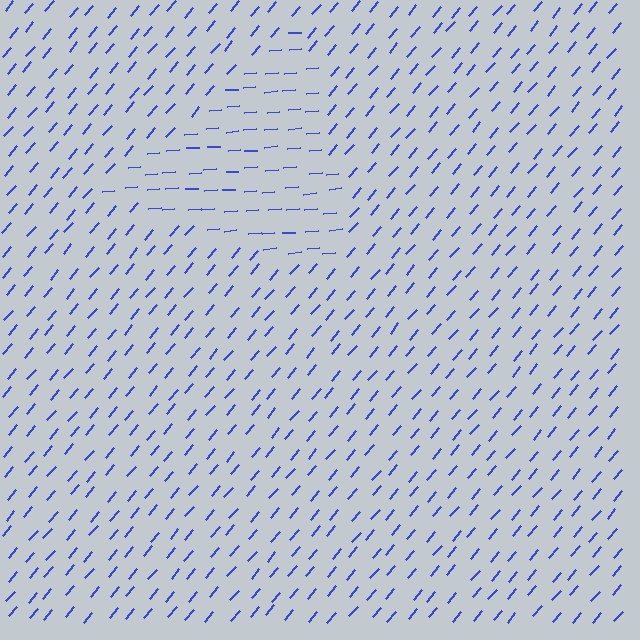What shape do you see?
I see a triangle.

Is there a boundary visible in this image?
Yes, there is a texture boundary formed by a change in line orientation.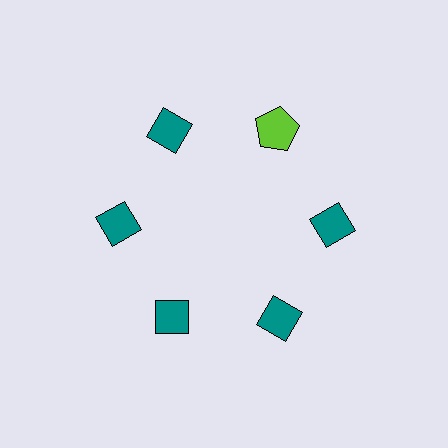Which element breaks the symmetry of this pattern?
The lime pentagon at roughly the 1 o'clock position breaks the symmetry. All other shapes are teal diamonds.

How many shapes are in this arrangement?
There are 6 shapes arranged in a ring pattern.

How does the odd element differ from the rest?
It differs in both color (lime instead of teal) and shape (pentagon instead of diamond).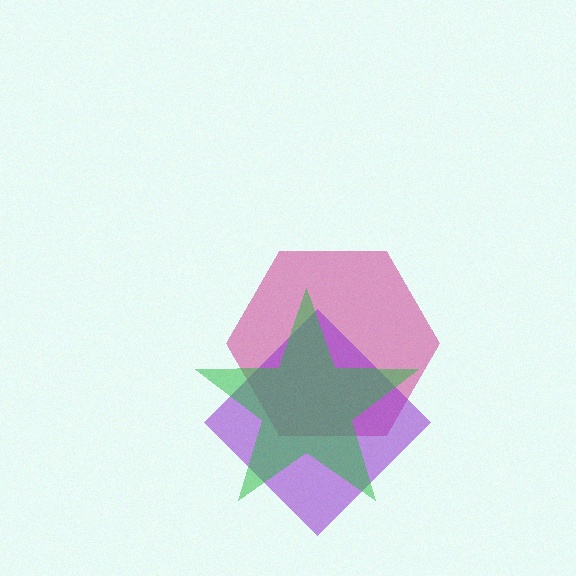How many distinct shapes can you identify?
There are 3 distinct shapes: a magenta hexagon, a purple diamond, a green star.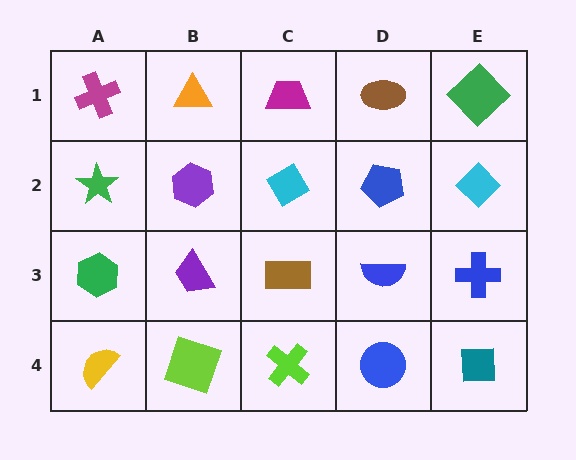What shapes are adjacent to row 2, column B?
An orange triangle (row 1, column B), a purple trapezoid (row 3, column B), a green star (row 2, column A), a cyan diamond (row 2, column C).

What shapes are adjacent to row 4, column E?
A blue cross (row 3, column E), a blue circle (row 4, column D).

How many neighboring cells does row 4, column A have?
2.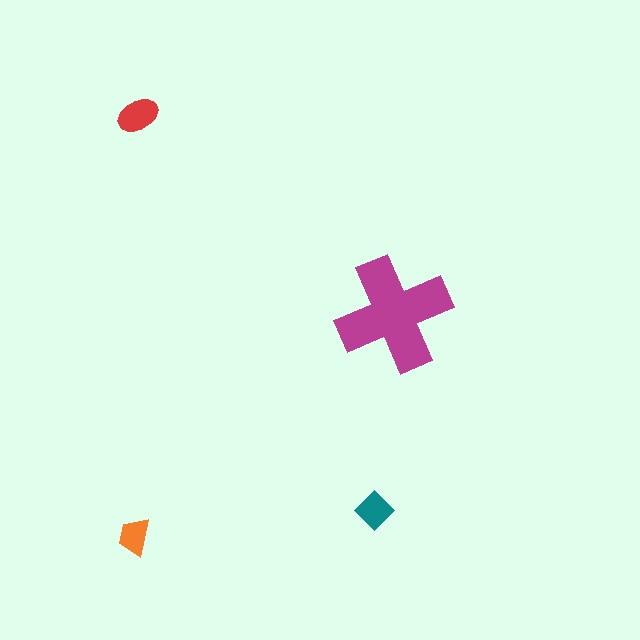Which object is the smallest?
The orange trapezoid.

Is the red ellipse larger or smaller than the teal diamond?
Larger.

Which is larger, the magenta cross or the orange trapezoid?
The magenta cross.